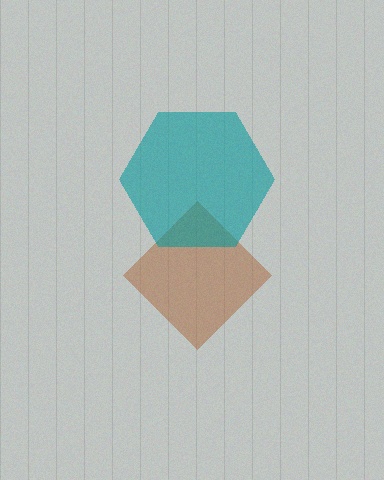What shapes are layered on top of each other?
The layered shapes are: a brown diamond, a teal hexagon.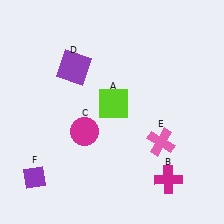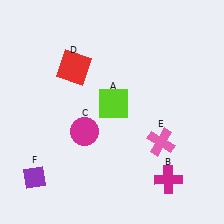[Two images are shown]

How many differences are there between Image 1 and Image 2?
There is 1 difference between the two images.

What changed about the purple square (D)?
In Image 1, D is purple. In Image 2, it changed to red.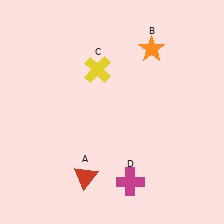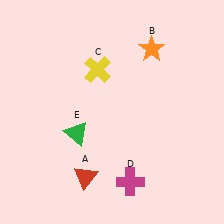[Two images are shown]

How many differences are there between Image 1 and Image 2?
There is 1 difference between the two images.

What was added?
A green triangle (E) was added in Image 2.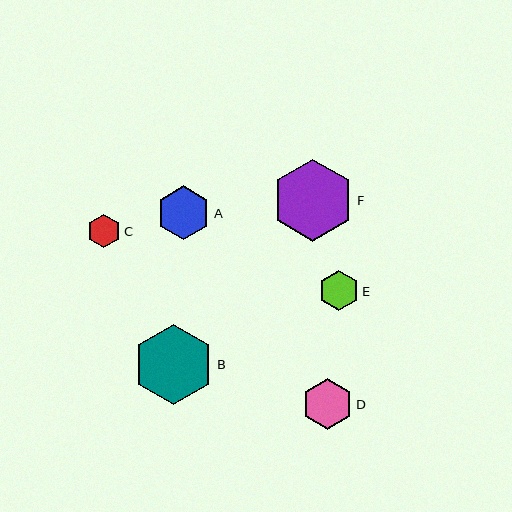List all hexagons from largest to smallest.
From largest to smallest: F, B, A, D, E, C.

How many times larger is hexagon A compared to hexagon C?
Hexagon A is approximately 1.6 times the size of hexagon C.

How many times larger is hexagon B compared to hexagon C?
Hexagon B is approximately 2.4 times the size of hexagon C.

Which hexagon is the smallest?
Hexagon C is the smallest with a size of approximately 34 pixels.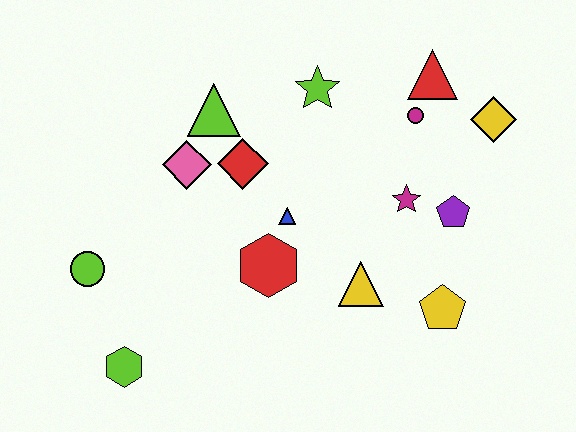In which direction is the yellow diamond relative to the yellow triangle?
The yellow diamond is above the yellow triangle.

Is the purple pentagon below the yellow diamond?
Yes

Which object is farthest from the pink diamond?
The yellow diamond is farthest from the pink diamond.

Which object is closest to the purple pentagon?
The magenta star is closest to the purple pentagon.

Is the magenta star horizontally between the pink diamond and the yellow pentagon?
Yes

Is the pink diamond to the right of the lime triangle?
No